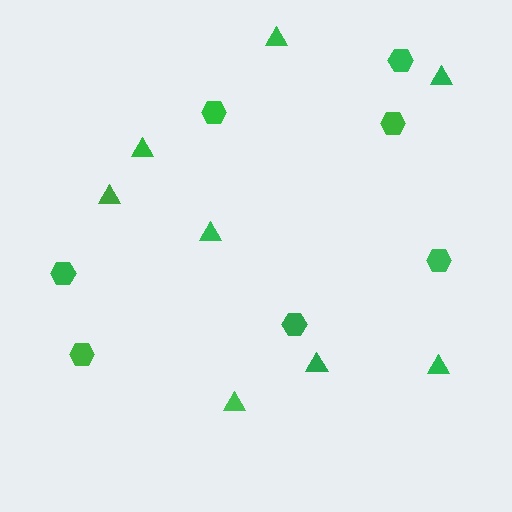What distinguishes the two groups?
There are 2 groups: one group of hexagons (7) and one group of triangles (8).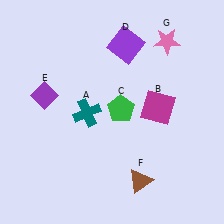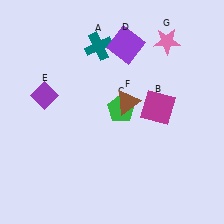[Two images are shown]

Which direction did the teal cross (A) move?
The teal cross (A) moved up.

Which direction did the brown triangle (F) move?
The brown triangle (F) moved up.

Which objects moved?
The objects that moved are: the teal cross (A), the brown triangle (F).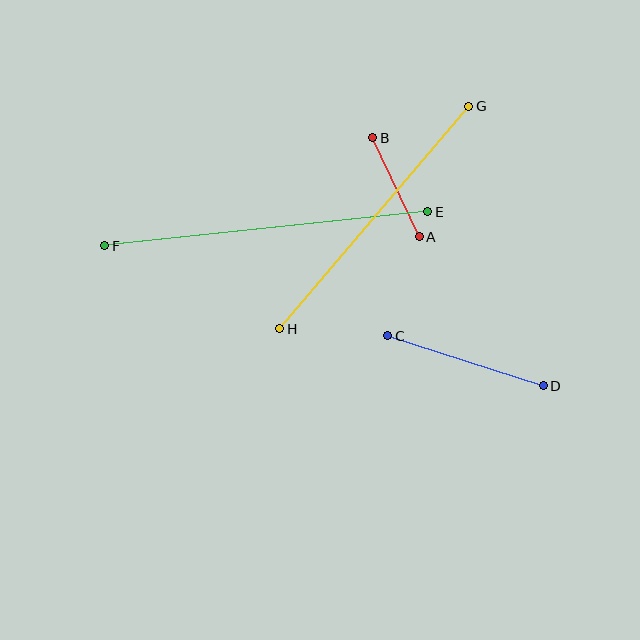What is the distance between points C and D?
The distance is approximately 163 pixels.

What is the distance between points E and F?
The distance is approximately 325 pixels.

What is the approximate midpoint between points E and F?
The midpoint is at approximately (266, 229) pixels.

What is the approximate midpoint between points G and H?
The midpoint is at approximately (374, 218) pixels.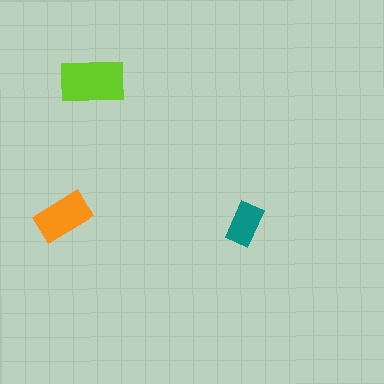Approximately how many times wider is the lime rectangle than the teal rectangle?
About 1.5 times wider.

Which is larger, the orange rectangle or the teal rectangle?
The orange one.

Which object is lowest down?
The teal rectangle is bottommost.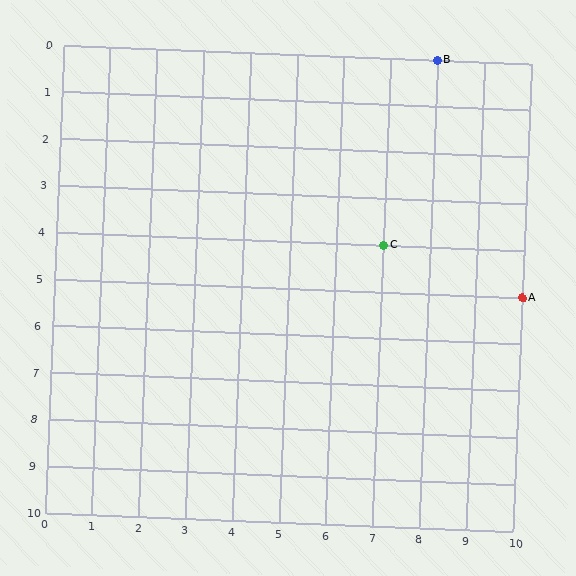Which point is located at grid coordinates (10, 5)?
Point A is at (10, 5).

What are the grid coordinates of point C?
Point C is at grid coordinates (7, 4).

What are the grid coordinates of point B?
Point B is at grid coordinates (8, 0).